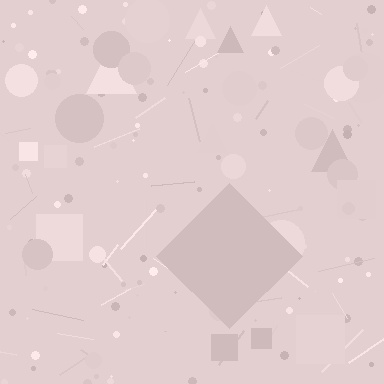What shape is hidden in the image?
A diamond is hidden in the image.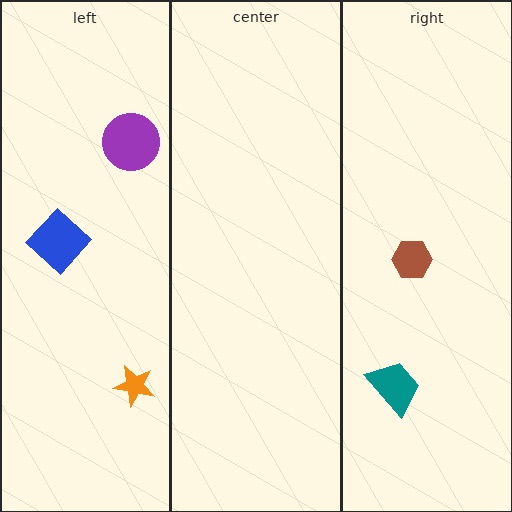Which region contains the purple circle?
The left region.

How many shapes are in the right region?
2.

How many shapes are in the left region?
3.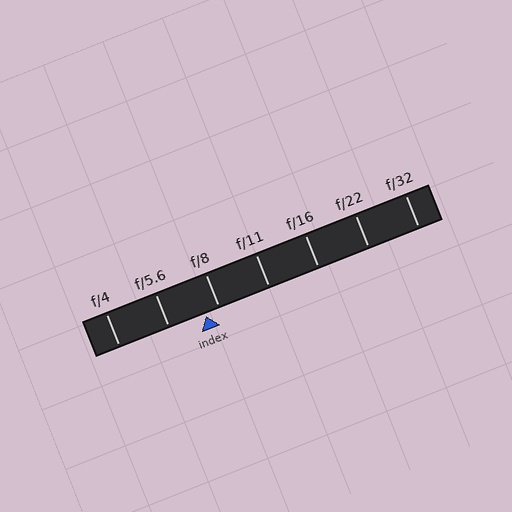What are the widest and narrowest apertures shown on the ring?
The widest aperture shown is f/4 and the narrowest is f/32.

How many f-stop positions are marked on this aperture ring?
There are 7 f-stop positions marked.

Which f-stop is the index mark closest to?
The index mark is closest to f/8.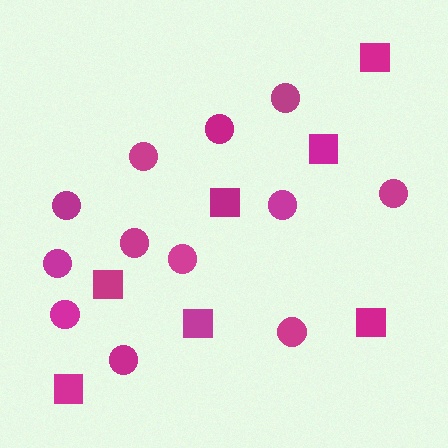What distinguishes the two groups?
There are 2 groups: one group of circles (12) and one group of squares (7).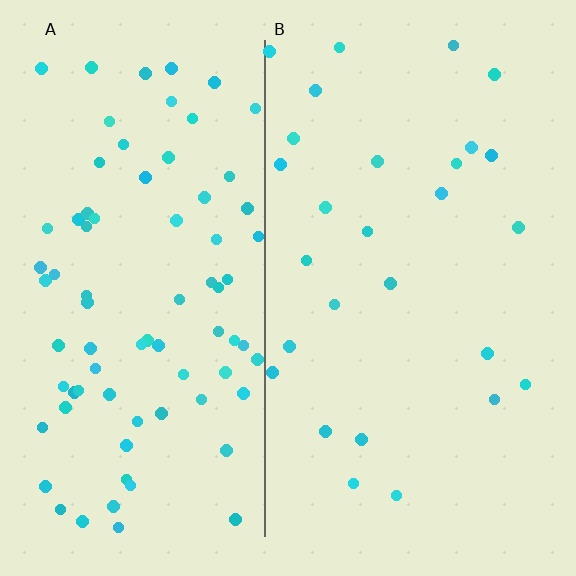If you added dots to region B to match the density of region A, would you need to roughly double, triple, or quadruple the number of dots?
Approximately triple.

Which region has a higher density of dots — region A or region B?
A (the left).